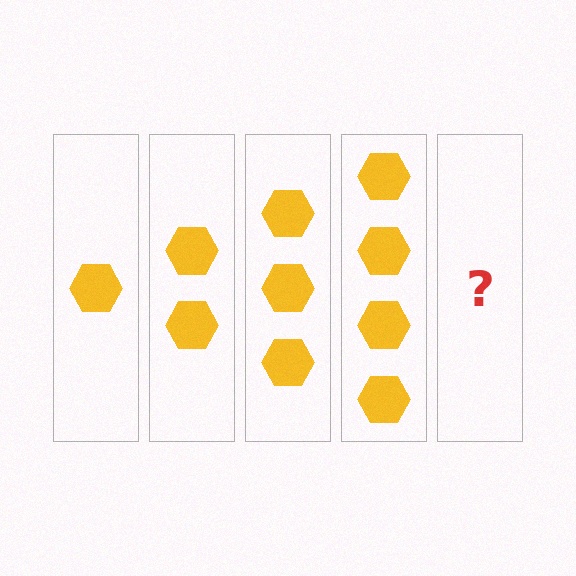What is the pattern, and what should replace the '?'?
The pattern is that each step adds one more hexagon. The '?' should be 5 hexagons.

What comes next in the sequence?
The next element should be 5 hexagons.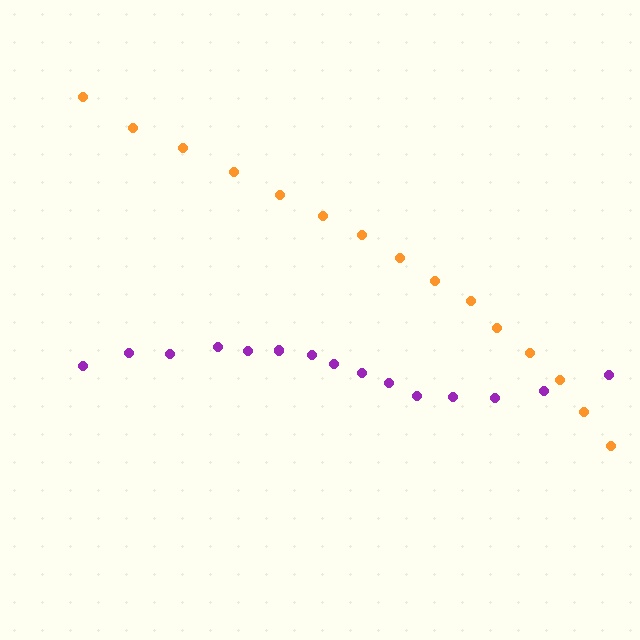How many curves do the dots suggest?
There are 2 distinct paths.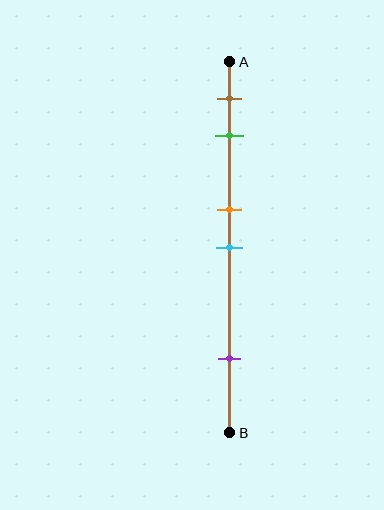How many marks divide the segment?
There are 5 marks dividing the segment.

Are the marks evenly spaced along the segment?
No, the marks are not evenly spaced.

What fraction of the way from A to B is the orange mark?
The orange mark is approximately 40% (0.4) of the way from A to B.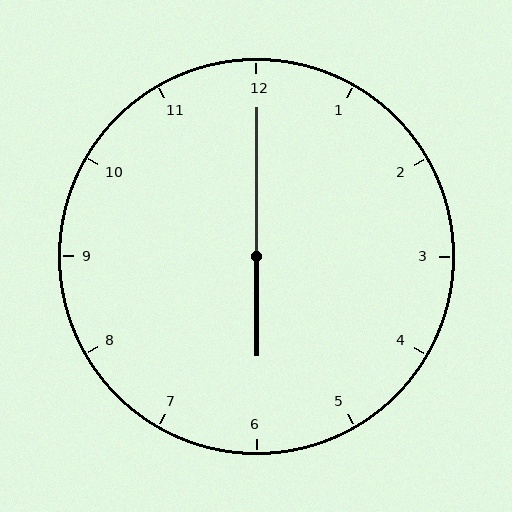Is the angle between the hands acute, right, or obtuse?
It is obtuse.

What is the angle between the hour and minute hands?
Approximately 180 degrees.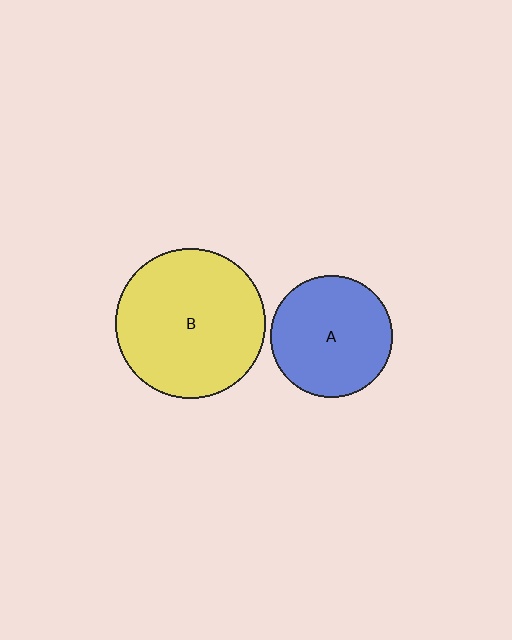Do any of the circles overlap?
No, none of the circles overlap.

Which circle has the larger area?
Circle B (yellow).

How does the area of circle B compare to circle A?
Approximately 1.5 times.